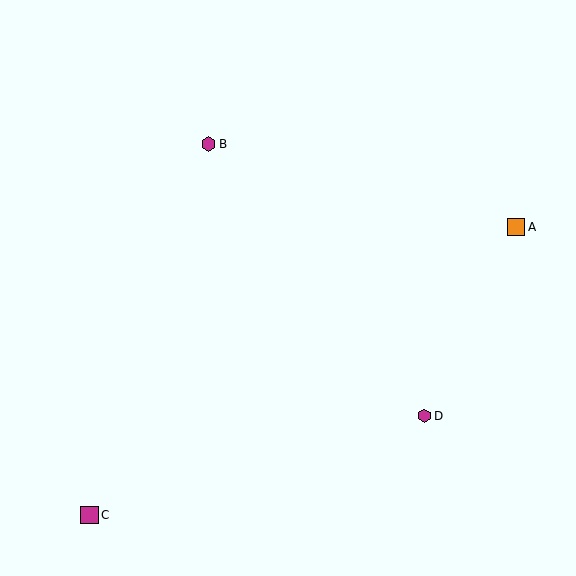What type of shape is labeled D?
Shape D is a magenta hexagon.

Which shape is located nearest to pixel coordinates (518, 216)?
The orange square (labeled A) at (516, 227) is nearest to that location.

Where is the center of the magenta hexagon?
The center of the magenta hexagon is at (424, 416).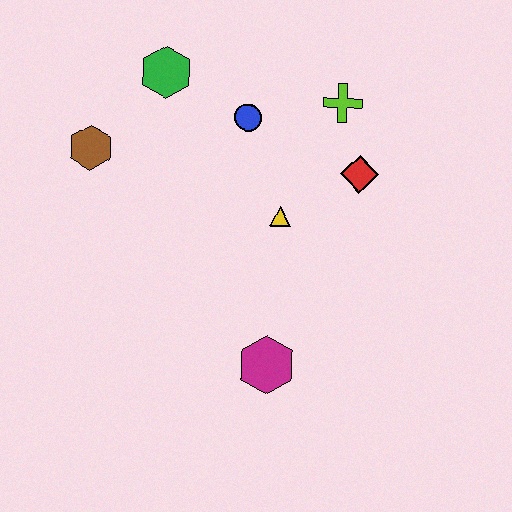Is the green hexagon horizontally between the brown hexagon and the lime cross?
Yes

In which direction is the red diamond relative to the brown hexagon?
The red diamond is to the right of the brown hexagon.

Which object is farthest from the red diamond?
The brown hexagon is farthest from the red diamond.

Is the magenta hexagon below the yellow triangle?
Yes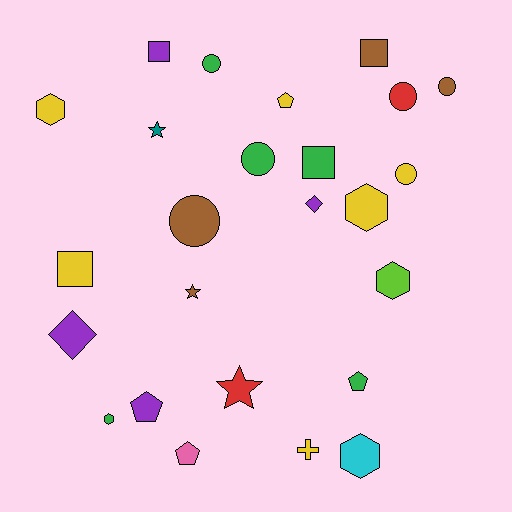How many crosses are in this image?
There is 1 cross.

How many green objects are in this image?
There are 5 green objects.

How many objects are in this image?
There are 25 objects.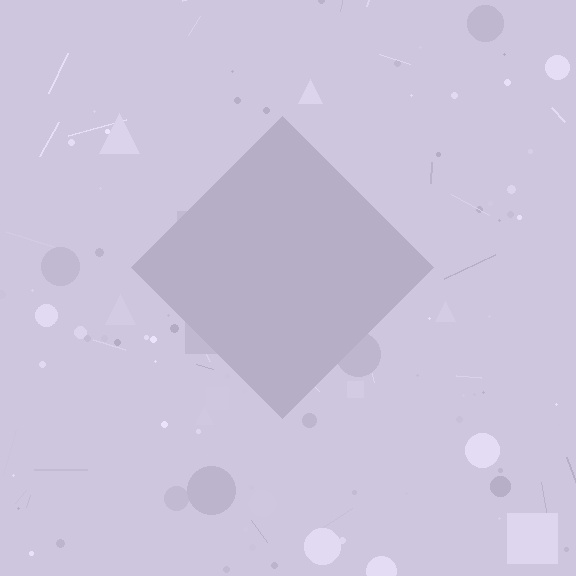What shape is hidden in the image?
A diamond is hidden in the image.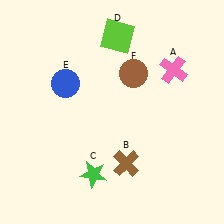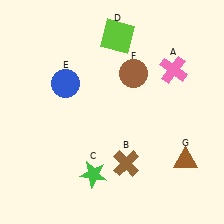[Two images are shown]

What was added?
A brown triangle (G) was added in Image 2.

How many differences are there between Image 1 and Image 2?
There is 1 difference between the two images.